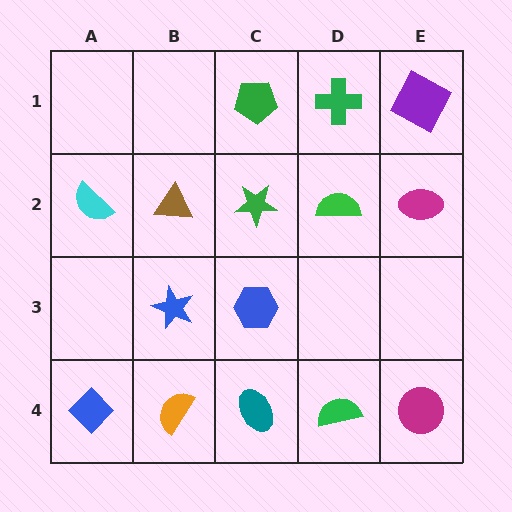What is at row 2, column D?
A green semicircle.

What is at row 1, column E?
A purple square.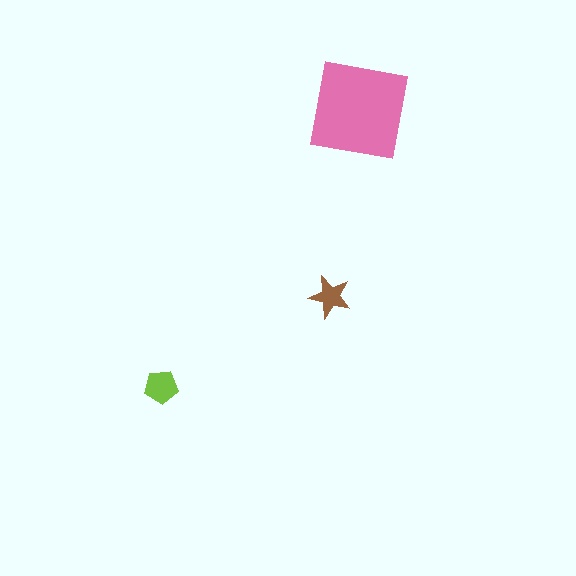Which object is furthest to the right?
The pink square is rightmost.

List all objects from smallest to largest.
The brown star, the lime pentagon, the pink square.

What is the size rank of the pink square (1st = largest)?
1st.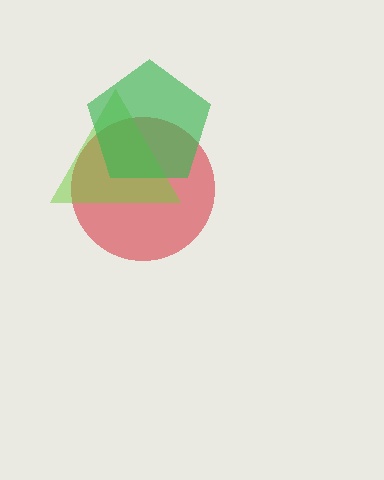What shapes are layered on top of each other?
The layered shapes are: a red circle, a lime triangle, a green pentagon.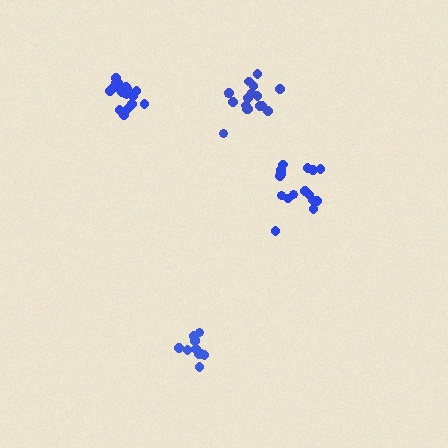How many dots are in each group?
Group 1: 17 dots, Group 2: 16 dots, Group 3: 17 dots, Group 4: 11 dots (61 total).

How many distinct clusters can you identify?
There are 4 distinct clusters.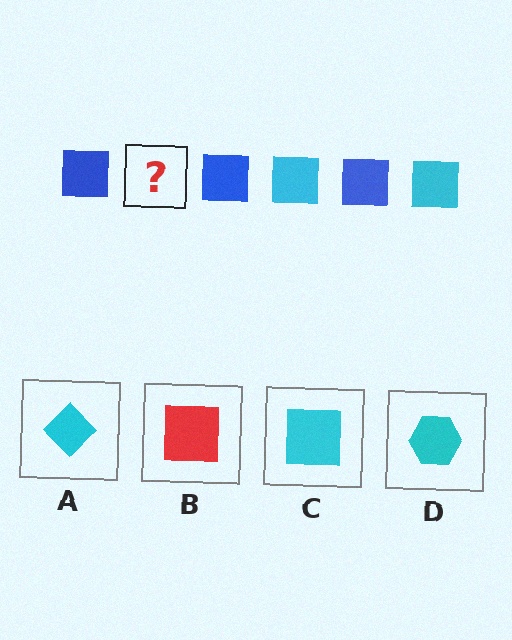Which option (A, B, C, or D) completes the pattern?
C.